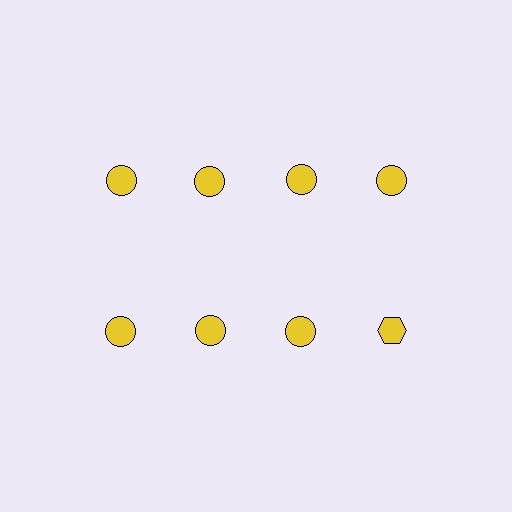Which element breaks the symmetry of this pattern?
The yellow hexagon in the second row, second from right column breaks the symmetry. All other shapes are yellow circles.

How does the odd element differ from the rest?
It has a different shape: hexagon instead of circle.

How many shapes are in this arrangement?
There are 8 shapes arranged in a grid pattern.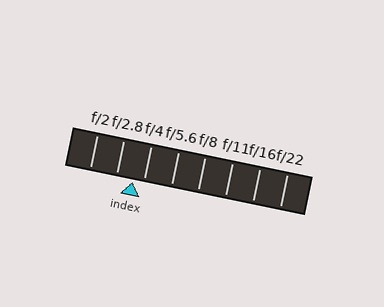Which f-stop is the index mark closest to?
The index mark is closest to f/4.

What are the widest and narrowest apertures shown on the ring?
The widest aperture shown is f/2 and the narrowest is f/22.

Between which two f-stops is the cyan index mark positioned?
The index mark is between f/2.8 and f/4.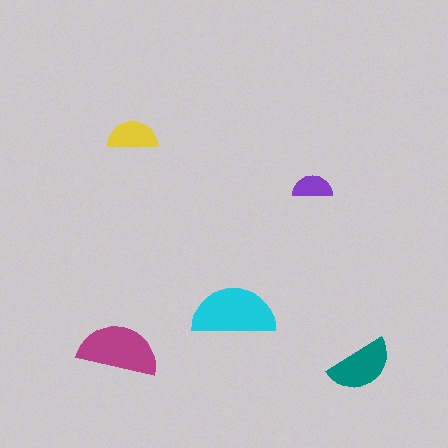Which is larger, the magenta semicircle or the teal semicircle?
The magenta one.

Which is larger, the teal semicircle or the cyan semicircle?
The cyan one.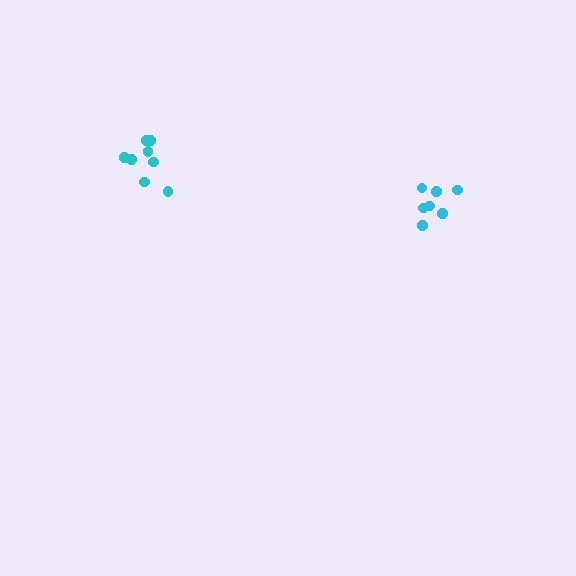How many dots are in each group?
Group 1: 8 dots, Group 2: 7 dots (15 total).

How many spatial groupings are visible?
There are 2 spatial groupings.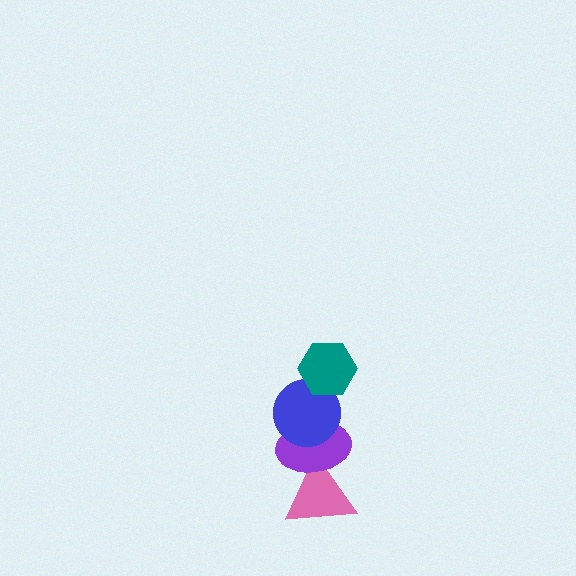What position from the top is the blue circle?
The blue circle is 2nd from the top.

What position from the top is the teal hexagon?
The teal hexagon is 1st from the top.